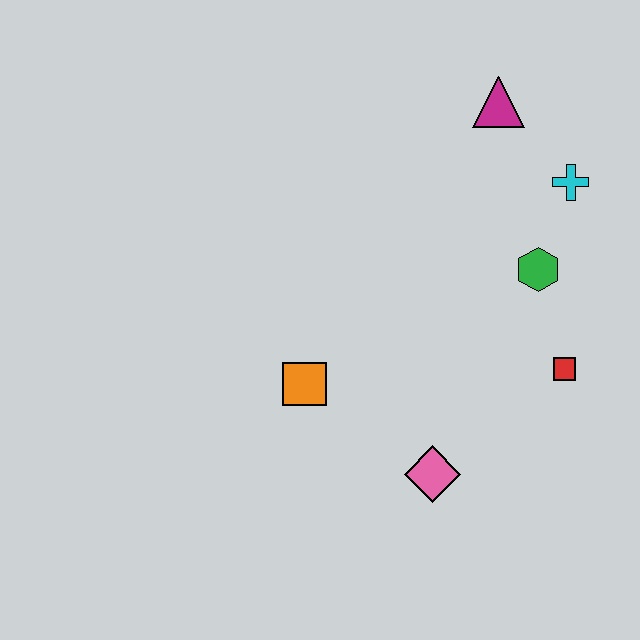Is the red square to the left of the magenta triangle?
No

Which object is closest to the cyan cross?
The green hexagon is closest to the cyan cross.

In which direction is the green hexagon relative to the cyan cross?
The green hexagon is below the cyan cross.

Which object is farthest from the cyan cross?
The orange square is farthest from the cyan cross.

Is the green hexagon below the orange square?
No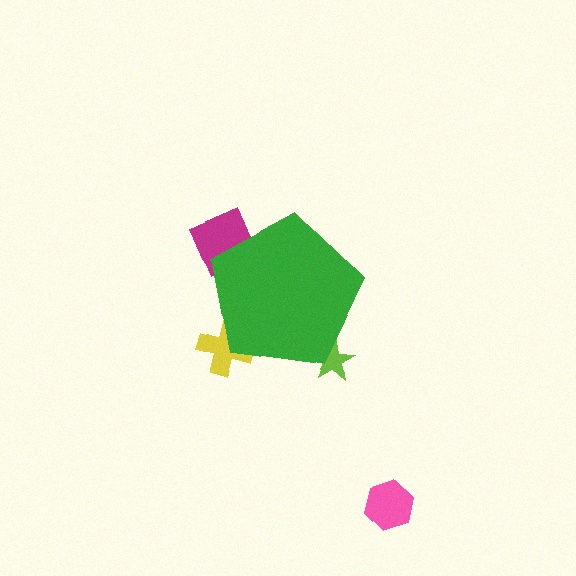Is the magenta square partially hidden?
Yes, the magenta square is partially hidden behind the green pentagon.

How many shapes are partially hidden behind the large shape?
3 shapes are partially hidden.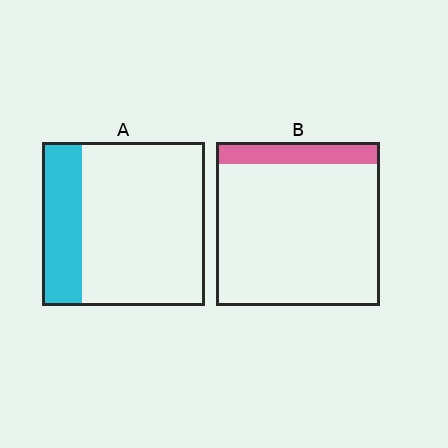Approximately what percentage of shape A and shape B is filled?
A is approximately 25% and B is approximately 15%.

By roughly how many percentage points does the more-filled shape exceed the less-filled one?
By roughly 10 percentage points (A over B).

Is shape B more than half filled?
No.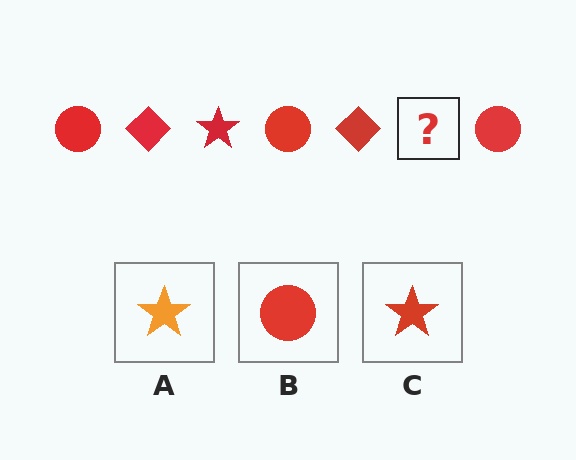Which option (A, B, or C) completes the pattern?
C.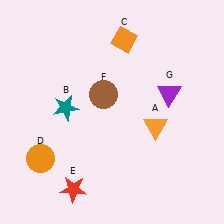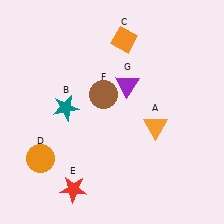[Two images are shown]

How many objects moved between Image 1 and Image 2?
1 object moved between the two images.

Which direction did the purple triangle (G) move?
The purple triangle (G) moved left.